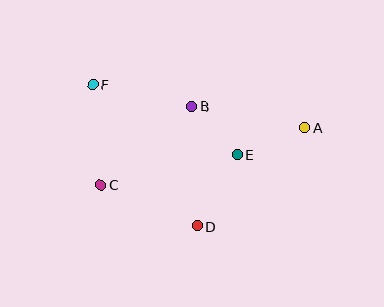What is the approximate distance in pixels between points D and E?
The distance between D and E is approximately 82 pixels.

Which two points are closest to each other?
Points B and E are closest to each other.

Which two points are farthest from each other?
Points A and F are farthest from each other.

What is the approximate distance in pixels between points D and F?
The distance between D and F is approximately 176 pixels.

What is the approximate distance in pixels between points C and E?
The distance between C and E is approximately 140 pixels.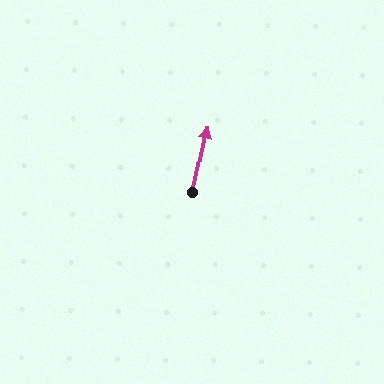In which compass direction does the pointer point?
North.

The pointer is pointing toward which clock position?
Roughly 12 o'clock.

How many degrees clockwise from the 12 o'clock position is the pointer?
Approximately 12 degrees.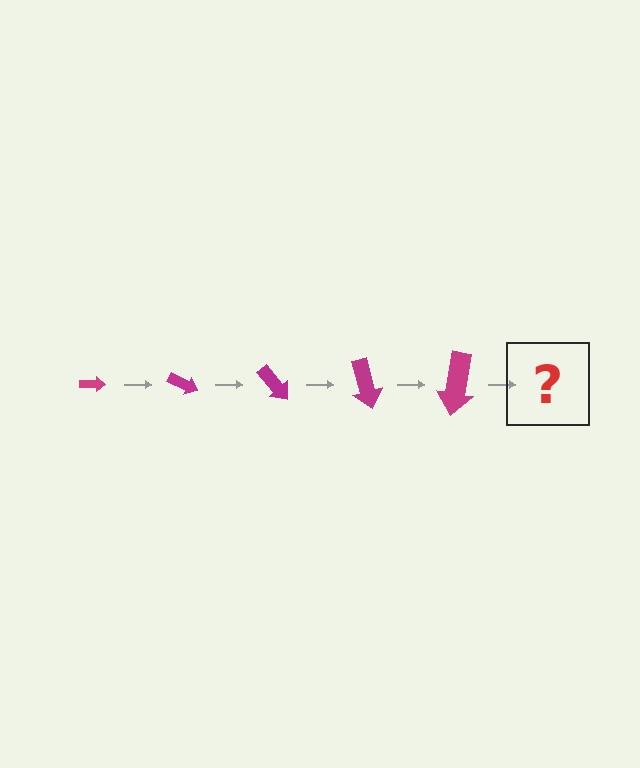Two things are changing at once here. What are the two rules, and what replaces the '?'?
The two rules are that the arrow grows larger each step and it rotates 25 degrees each step. The '?' should be an arrow, larger than the previous one and rotated 125 degrees from the start.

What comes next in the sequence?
The next element should be an arrow, larger than the previous one and rotated 125 degrees from the start.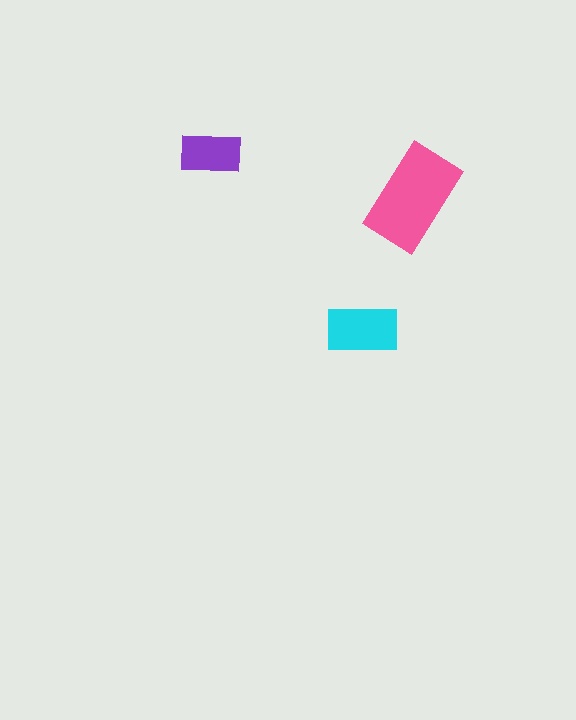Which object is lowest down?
The cyan rectangle is bottommost.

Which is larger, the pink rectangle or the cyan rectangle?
The pink one.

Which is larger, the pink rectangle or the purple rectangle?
The pink one.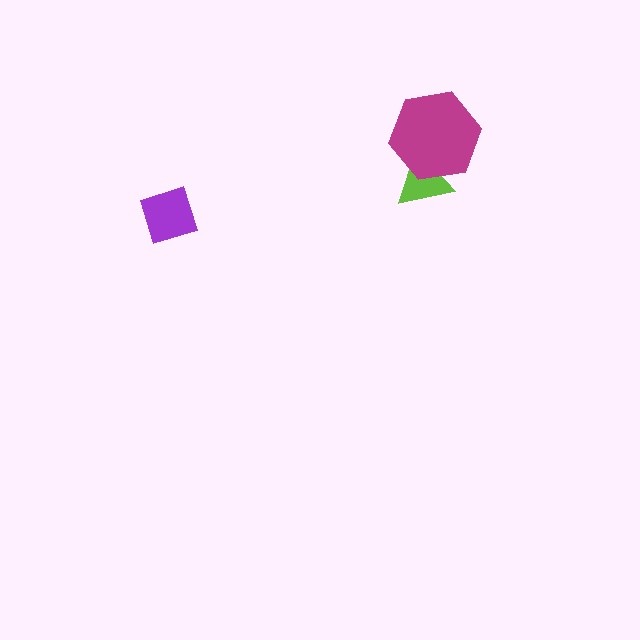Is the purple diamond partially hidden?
No, no other shape covers it.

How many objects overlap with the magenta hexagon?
1 object overlaps with the magenta hexagon.